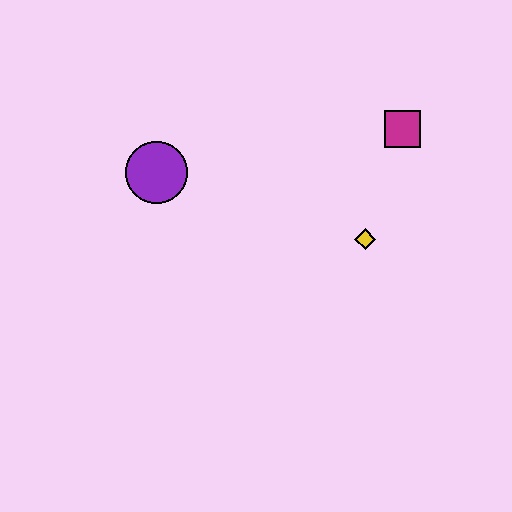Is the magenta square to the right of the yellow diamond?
Yes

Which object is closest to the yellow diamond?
The magenta square is closest to the yellow diamond.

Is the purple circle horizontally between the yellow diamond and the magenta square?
No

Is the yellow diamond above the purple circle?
No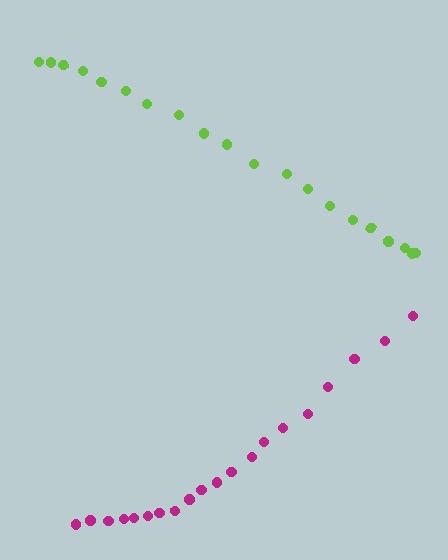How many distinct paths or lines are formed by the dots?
There are 2 distinct paths.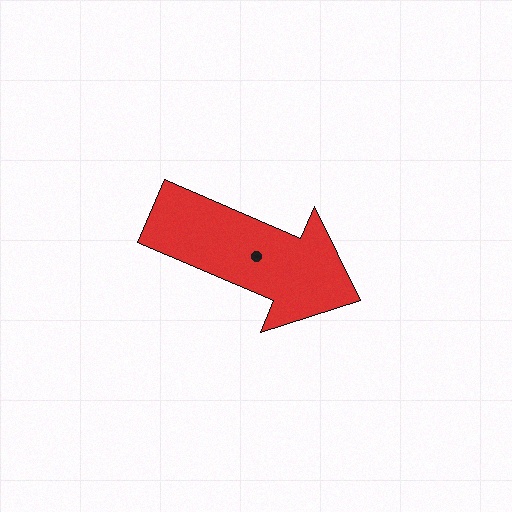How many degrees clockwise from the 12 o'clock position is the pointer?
Approximately 113 degrees.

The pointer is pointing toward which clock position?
Roughly 4 o'clock.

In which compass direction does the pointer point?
Southeast.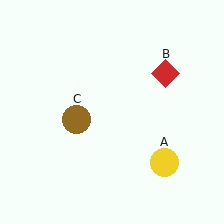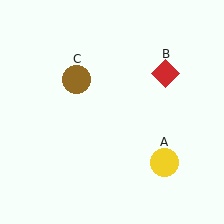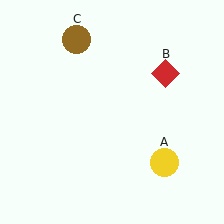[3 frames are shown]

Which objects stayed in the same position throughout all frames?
Yellow circle (object A) and red diamond (object B) remained stationary.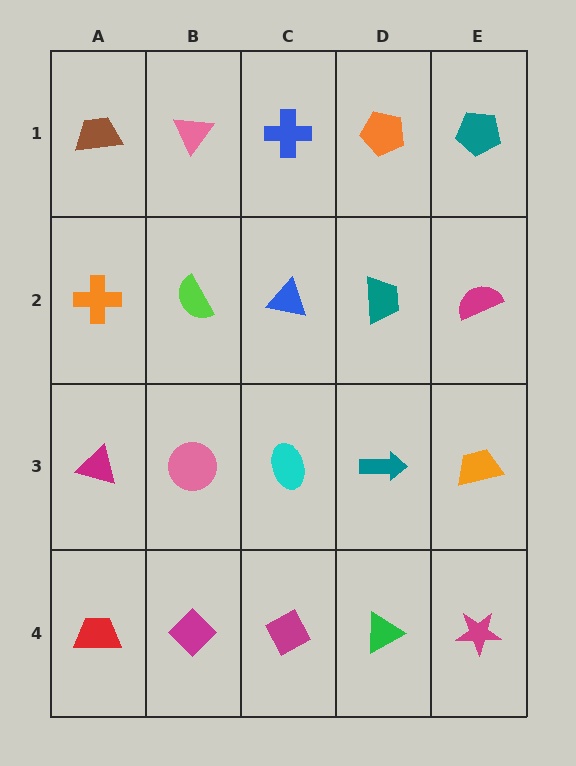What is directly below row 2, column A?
A magenta triangle.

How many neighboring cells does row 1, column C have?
3.